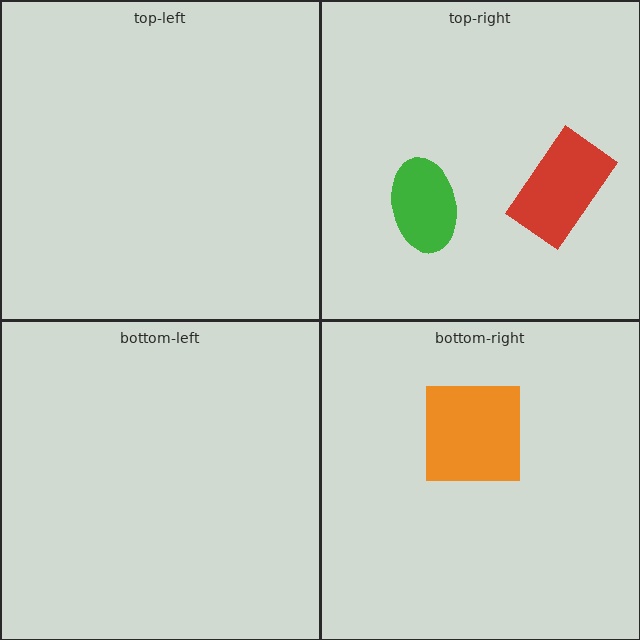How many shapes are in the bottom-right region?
1.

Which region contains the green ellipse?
The top-right region.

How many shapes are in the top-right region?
2.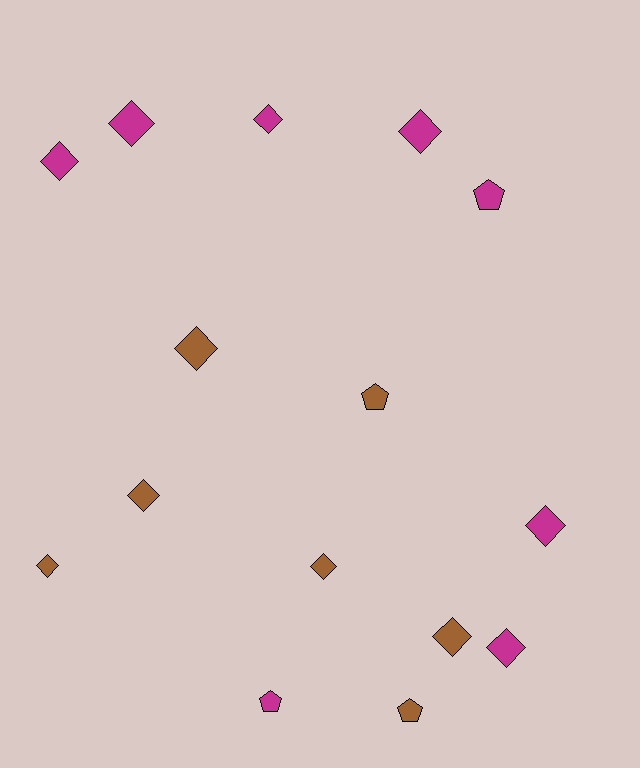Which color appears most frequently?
Magenta, with 8 objects.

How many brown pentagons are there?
There are 2 brown pentagons.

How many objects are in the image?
There are 15 objects.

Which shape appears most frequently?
Diamond, with 11 objects.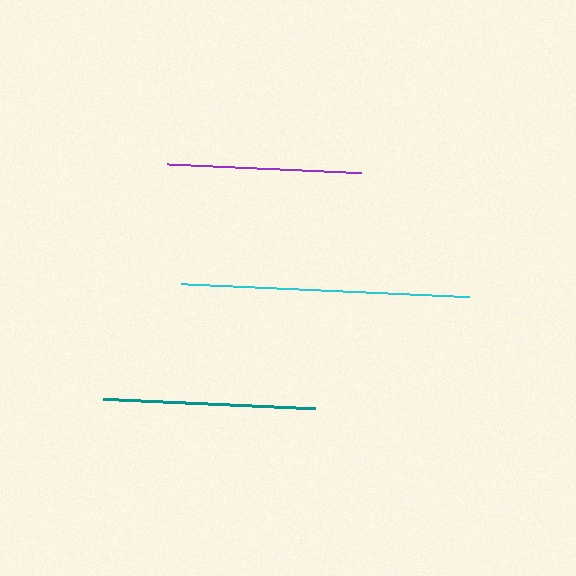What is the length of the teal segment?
The teal segment is approximately 212 pixels long.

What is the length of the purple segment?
The purple segment is approximately 195 pixels long.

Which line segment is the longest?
The cyan line is the longest at approximately 288 pixels.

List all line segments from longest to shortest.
From longest to shortest: cyan, teal, purple.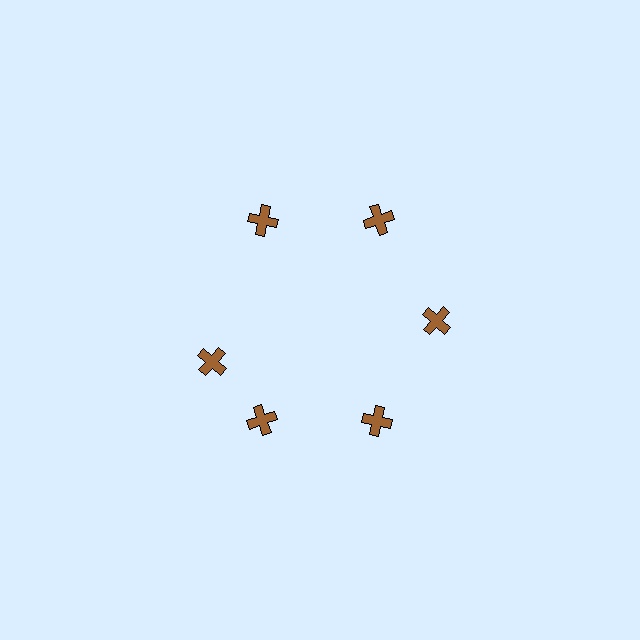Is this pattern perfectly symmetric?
No. The 6 brown crosses are arranged in a ring, but one element near the 9 o'clock position is rotated out of alignment along the ring, breaking the 6-fold rotational symmetry.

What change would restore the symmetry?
The symmetry would be restored by rotating it back into even spacing with its neighbors so that all 6 crosses sit at equal angles and equal distance from the center.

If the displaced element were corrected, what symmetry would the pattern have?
It would have 6-fold rotational symmetry — the pattern would map onto itself every 60 degrees.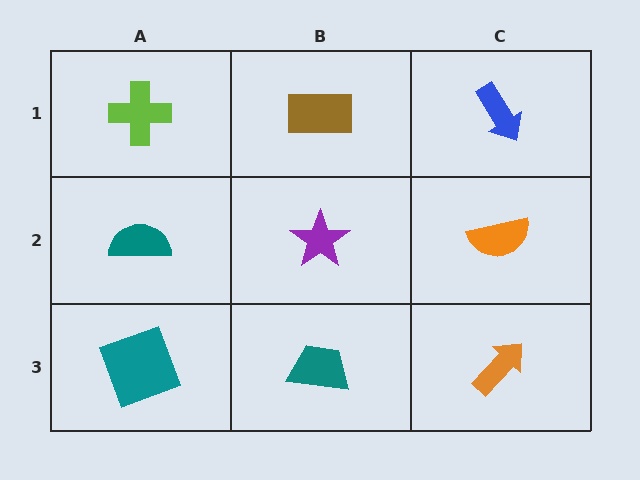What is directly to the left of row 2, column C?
A purple star.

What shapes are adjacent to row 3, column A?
A teal semicircle (row 2, column A), a teal trapezoid (row 3, column B).